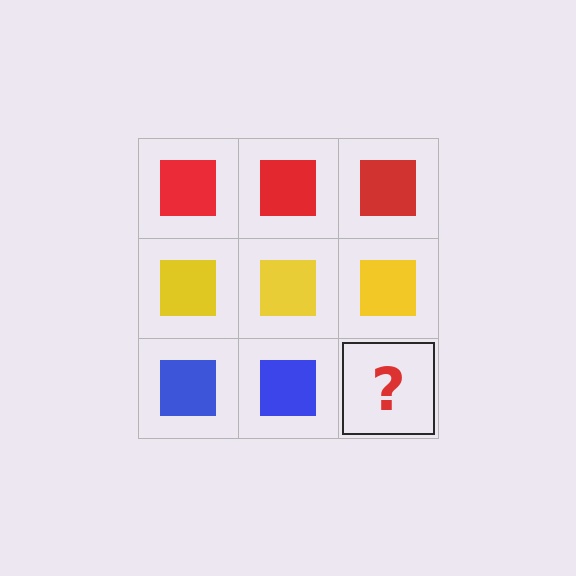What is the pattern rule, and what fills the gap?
The rule is that each row has a consistent color. The gap should be filled with a blue square.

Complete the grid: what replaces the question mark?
The question mark should be replaced with a blue square.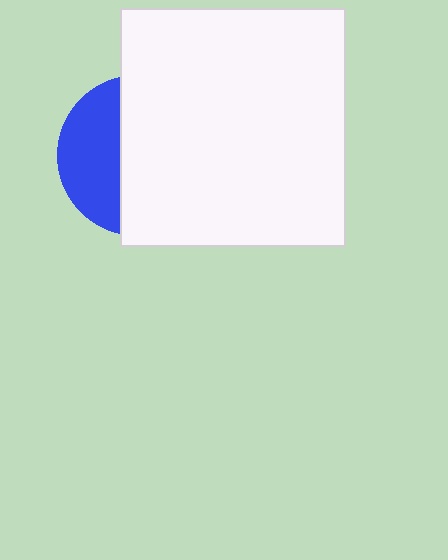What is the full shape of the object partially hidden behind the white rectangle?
The partially hidden object is a blue circle.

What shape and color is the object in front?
The object in front is a white rectangle.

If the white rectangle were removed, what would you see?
You would see the complete blue circle.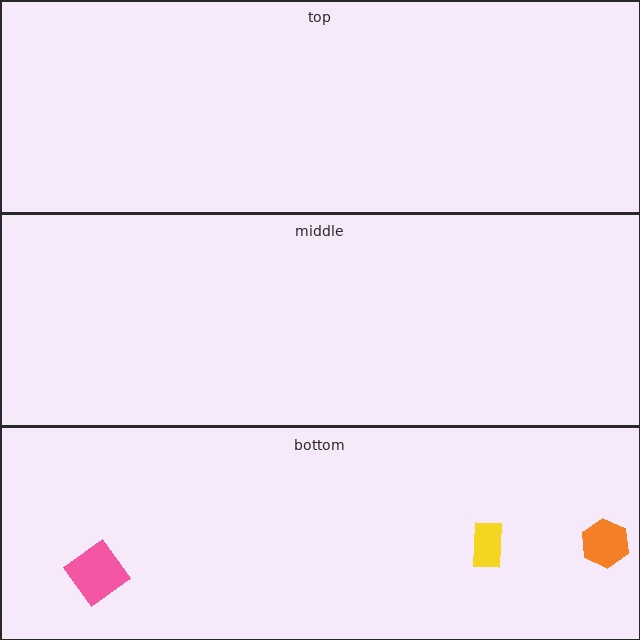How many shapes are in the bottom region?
3.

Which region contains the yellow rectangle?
The bottom region.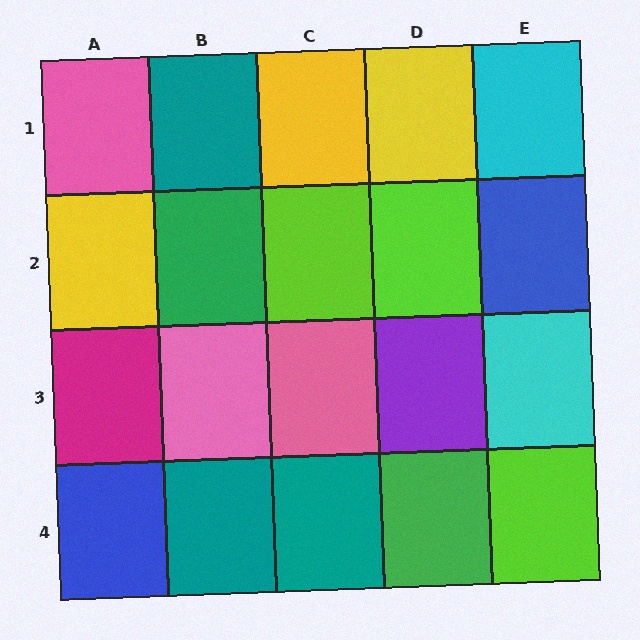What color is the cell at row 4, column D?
Green.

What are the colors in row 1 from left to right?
Pink, teal, yellow, yellow, cyan.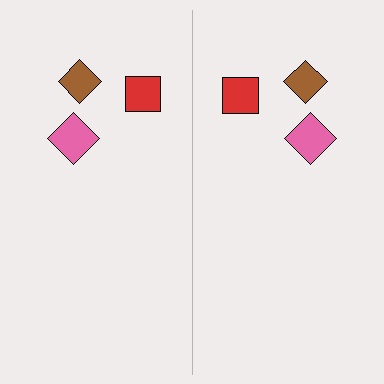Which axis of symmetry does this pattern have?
The pattern has a vertical axis of symmetry running through the center of the image.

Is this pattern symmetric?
Yes, this pattern has bilateral (reflection) symmetry.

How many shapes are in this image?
There are 6 shapes in this image.